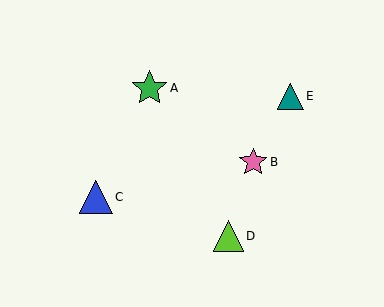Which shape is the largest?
The green star (labeled A) is the largest.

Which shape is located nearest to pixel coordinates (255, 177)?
The pink star (labeled B) at (253, 162) is nearest to that location.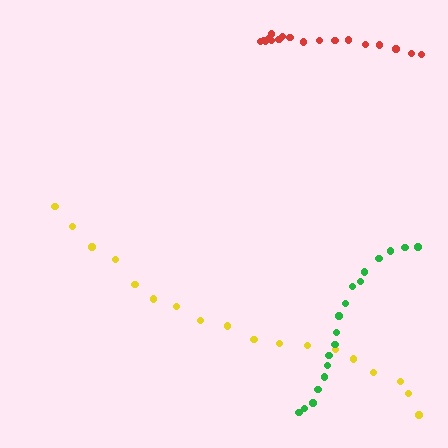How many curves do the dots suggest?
There are 3 distinct paths.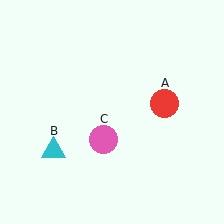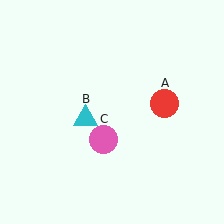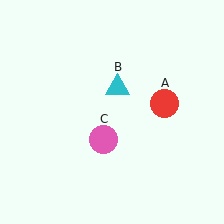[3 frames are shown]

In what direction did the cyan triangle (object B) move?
The cyan triangle (object B) moved up and to the right.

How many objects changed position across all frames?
1 object changed position: cyan triangle (object B).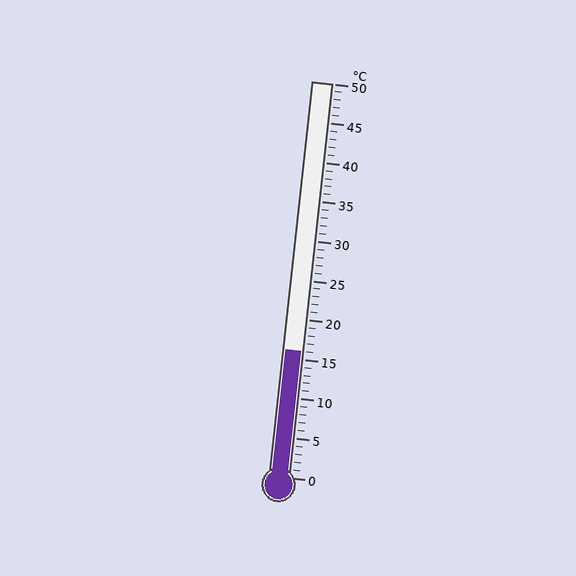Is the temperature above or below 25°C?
The temperature is below 25°C.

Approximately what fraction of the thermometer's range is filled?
The thermometer is filled to approximately 30% of its range.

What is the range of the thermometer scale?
The thermometer scale ranges from 0°C to 50°C.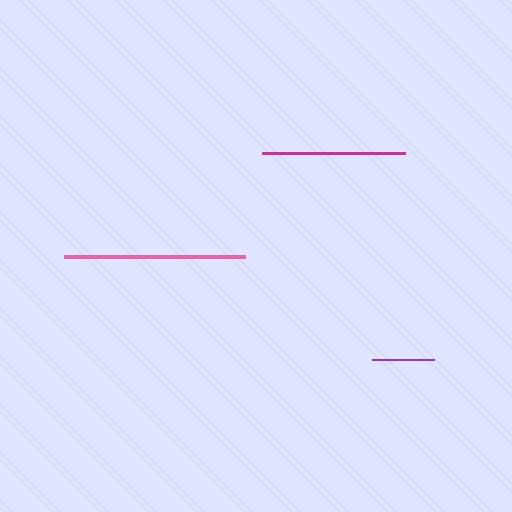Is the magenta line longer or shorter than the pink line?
The pink line is longer than the magenta line.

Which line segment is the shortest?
The purple line is the shortest at approximately 62 pixels.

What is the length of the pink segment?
The pink segment is approximately 181 pixels long.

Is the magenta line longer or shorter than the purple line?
The magenta line is longer than the purple line.